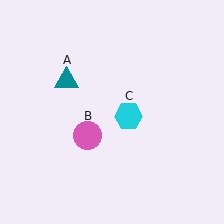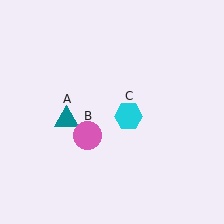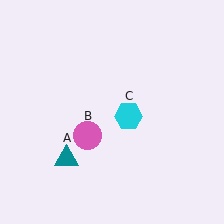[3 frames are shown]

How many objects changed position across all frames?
1 object changed position: teal triangle (object A).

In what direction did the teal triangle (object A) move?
The teal triangle (object A) moved down.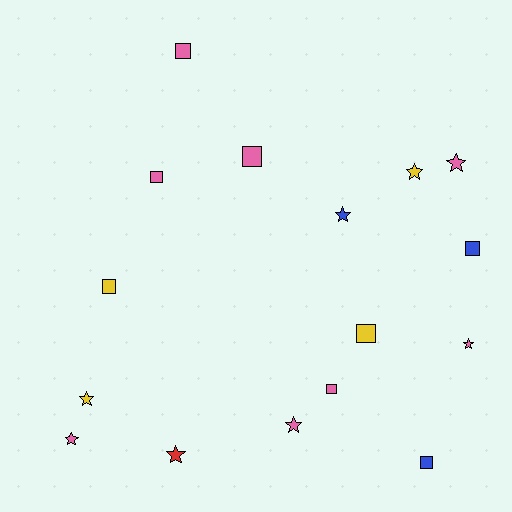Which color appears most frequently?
Pink, with 8 objects.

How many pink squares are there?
There are 4 pink squares.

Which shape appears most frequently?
Square, with 8 objects.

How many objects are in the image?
There are 16 objects.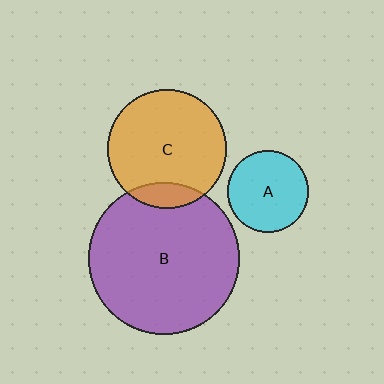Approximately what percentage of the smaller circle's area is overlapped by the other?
Approximately 10%.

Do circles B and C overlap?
Yes.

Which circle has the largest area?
Circle B (purple).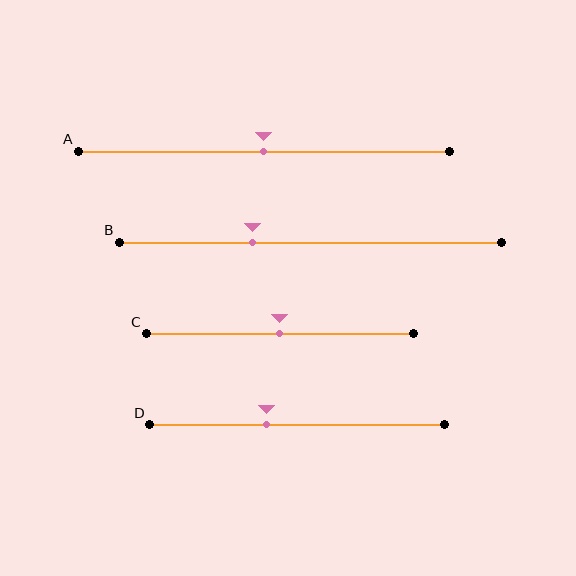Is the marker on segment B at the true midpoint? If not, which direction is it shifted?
No, the marker on segment B is shifted to the left by about 15% of the segment length.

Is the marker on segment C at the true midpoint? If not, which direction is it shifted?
Yes, the marker on segment C is at the true midpoint.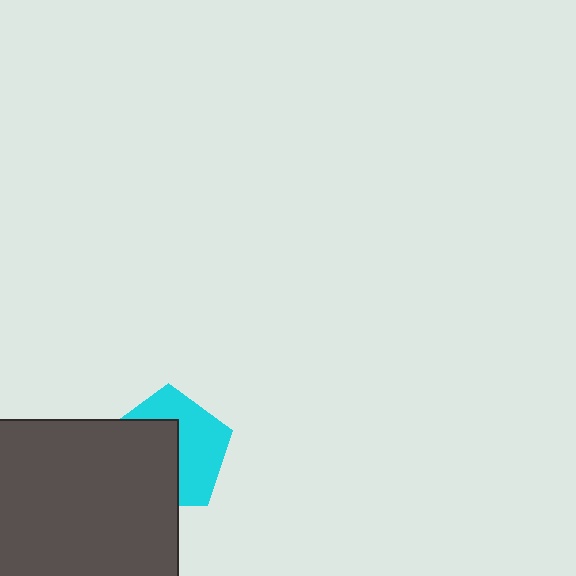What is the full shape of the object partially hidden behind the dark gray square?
The partially hidden object is a cyan pentagon.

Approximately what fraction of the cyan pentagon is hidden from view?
Roughly 50% of the cyan pentagon is hidden behind the dark gray square.